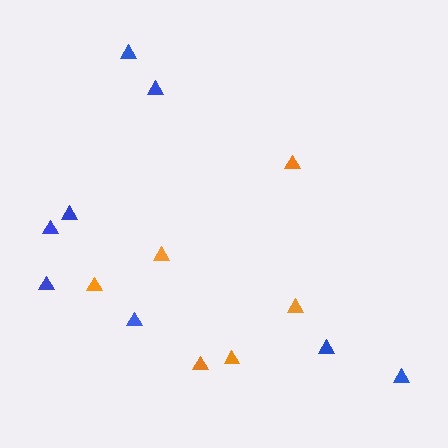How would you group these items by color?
There are 2 groups: one group of blue triangles (8) and one group of orange triangles (6).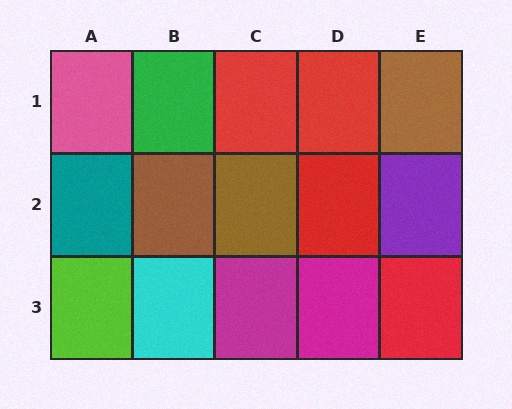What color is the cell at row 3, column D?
Magenta.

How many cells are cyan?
1 cell is cyan.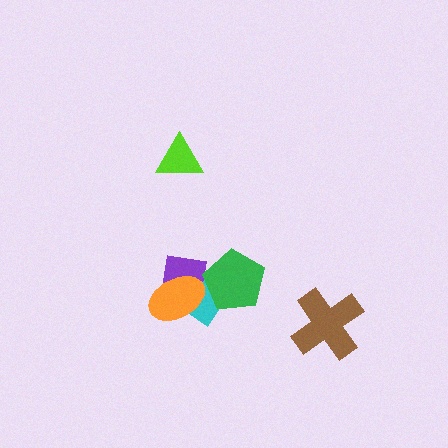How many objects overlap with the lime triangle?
0 objects overlap with the lime triangle.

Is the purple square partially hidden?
Yes, it is partially covered by another shape.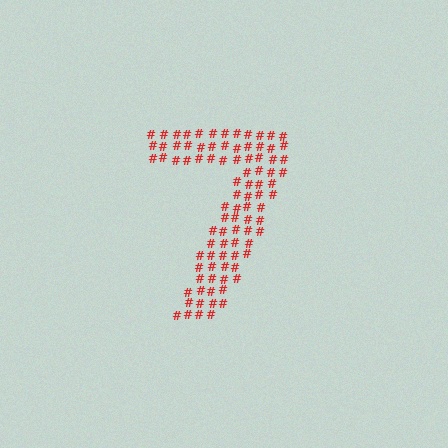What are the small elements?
The small elements are hash symbols.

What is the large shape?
The large shape is the digit 7.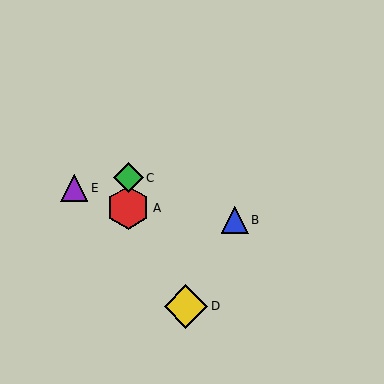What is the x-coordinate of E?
Object E is at x≈74.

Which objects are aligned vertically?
Objects A, C are aligned vertically.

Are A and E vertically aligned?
No, A is at x≈128 and E is at x≈74.